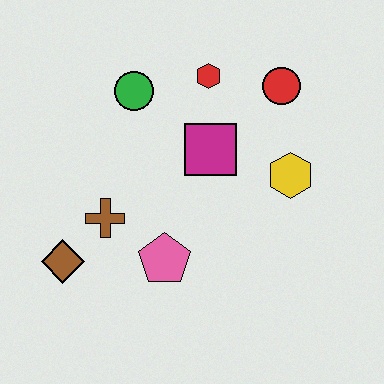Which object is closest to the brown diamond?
The brown cross is closest to the brown diamond.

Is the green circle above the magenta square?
Yes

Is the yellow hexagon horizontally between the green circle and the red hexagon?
No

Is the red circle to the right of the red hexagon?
Yes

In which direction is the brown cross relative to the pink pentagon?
The brown cross is to the left of the pink pentagon.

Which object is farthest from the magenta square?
The brown diamond is farthest from the magenta square.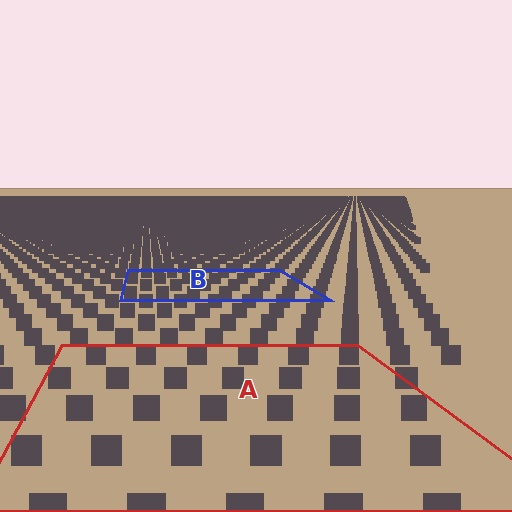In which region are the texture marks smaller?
The texture marks are smaller in region B, because it is farther away.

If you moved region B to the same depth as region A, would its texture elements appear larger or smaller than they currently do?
They would appear larger. At a closer depth, the same texture elements are projected at a bigger on-screen size.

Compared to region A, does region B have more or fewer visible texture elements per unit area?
Region B has more texture elements per unit area — they are packed more densely because it is farther away.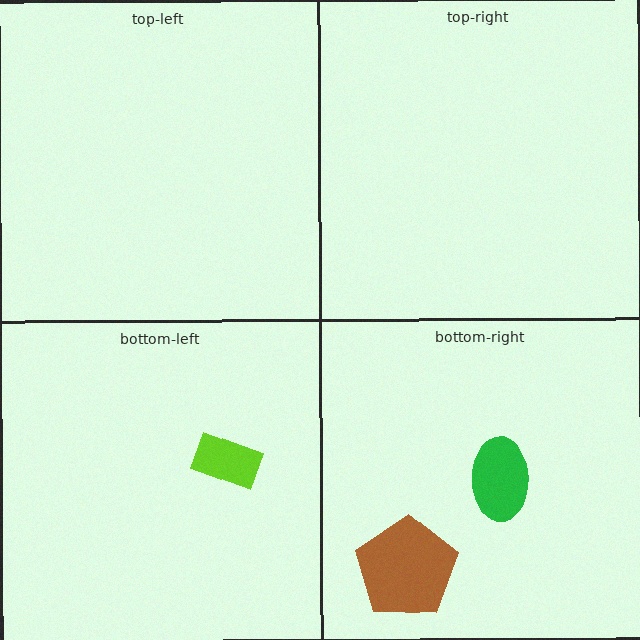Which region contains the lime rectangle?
The bottom-left region.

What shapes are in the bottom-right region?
The green ellipse, the brown pentagon.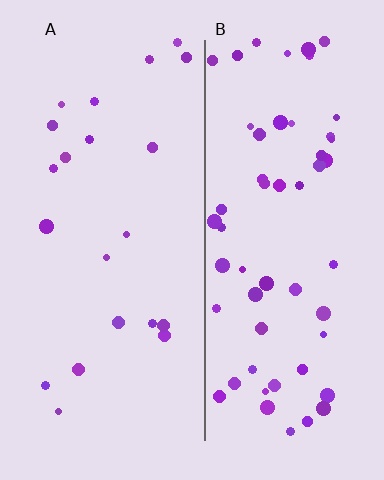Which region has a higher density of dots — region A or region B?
B (the right).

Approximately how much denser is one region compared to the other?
Approximately 2.7× — region B over region A.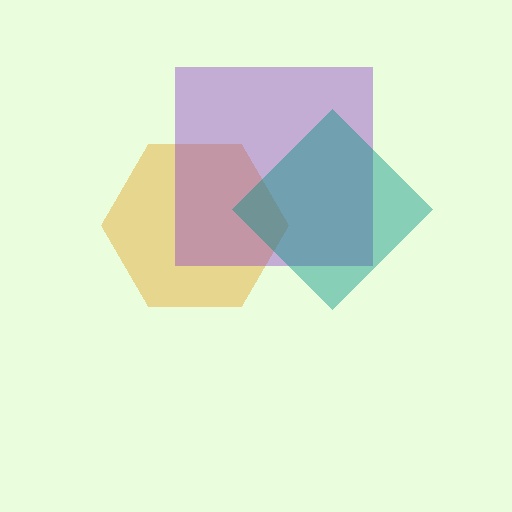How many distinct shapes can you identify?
There are 3 distinct shapes: an orange hexagon, a purple square, a teal diamond.